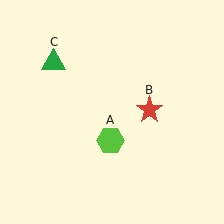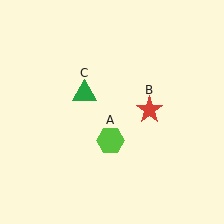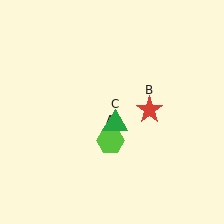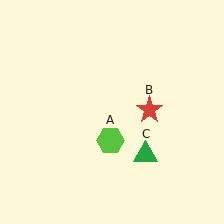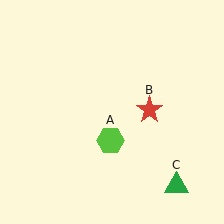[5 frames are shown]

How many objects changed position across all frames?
1 object changed position: green triangle (object C).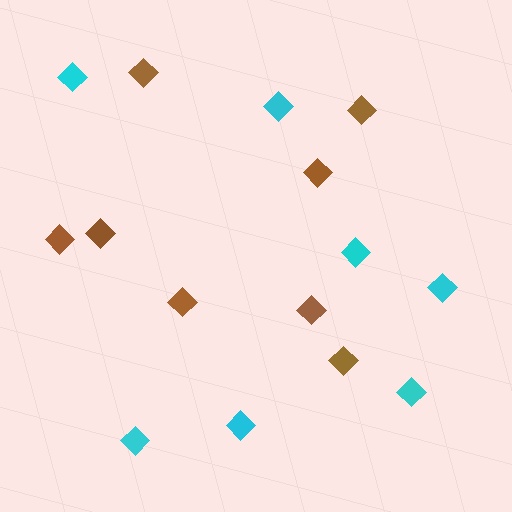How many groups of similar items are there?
There are 2 groups: one group of brown diamonds (8) and one group of cyan diamonds (7).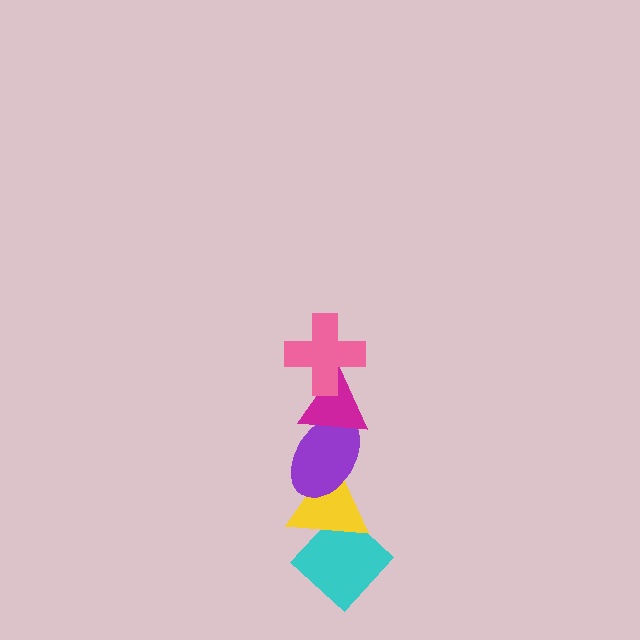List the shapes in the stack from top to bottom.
From top to bottom: the pink cross, the magenta triangle, the purple ellipse, the yellow triangle, the cyan diamond.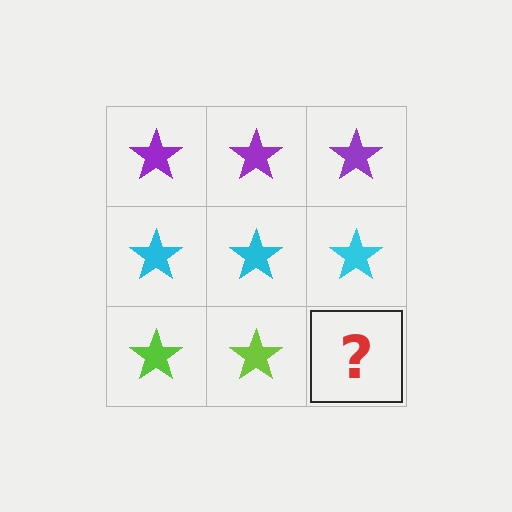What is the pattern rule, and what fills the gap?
The rule is that each row has a consistent color. The gap should be filled with a lime star.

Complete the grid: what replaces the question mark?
The question mark should be replaced with a lime star.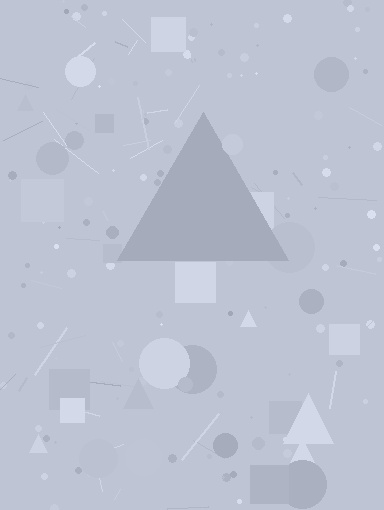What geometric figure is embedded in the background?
A triangle is embedded in the background.